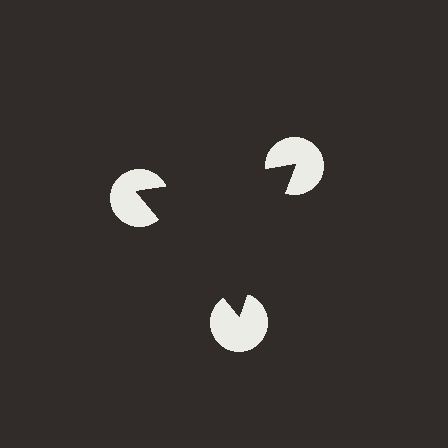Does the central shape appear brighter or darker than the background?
It typically appears slightly darker than the background, even though no actual brightness change is drawn.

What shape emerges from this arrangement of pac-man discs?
An illusory triangle — its edges are inferred from the aligned wedge cuts in the pac-man discs, not physically drawn.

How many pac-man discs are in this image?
There are 3 — one at each vertex of the illusory triangle.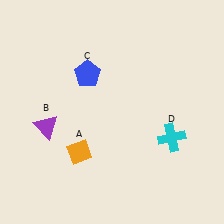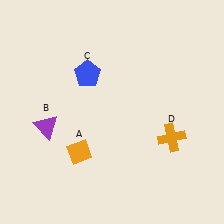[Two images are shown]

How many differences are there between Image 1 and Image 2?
There is 1 difference between the two images.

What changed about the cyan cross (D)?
In Image 1, D is cyan. In Image 2, it changed to orange.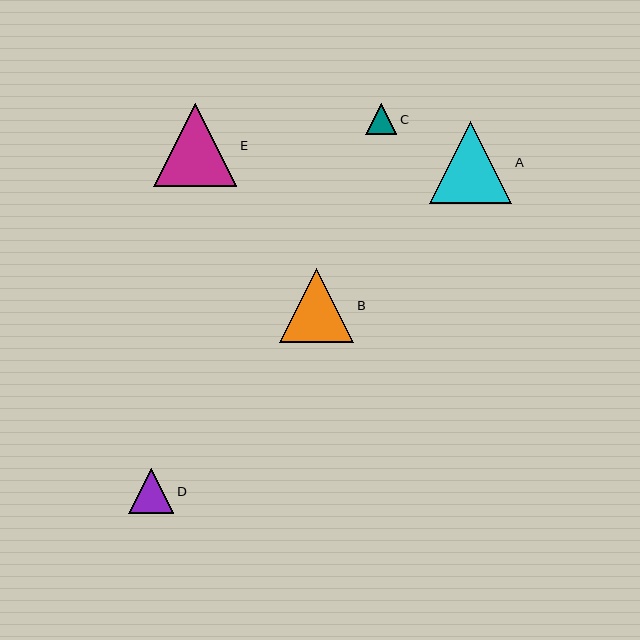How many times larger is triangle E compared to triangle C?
Triangle E is approximately 2.7 times the size of triangle C.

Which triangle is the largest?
Triangle E is the largest with a size of approximately 83 pixels.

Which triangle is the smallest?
Triangle C is the smallest with a size of approximately 31 pixels.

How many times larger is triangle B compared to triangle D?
Triangle B is approximately 1.7 times the size of triangle D.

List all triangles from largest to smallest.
From largest to smallest: E, A, B, D, C.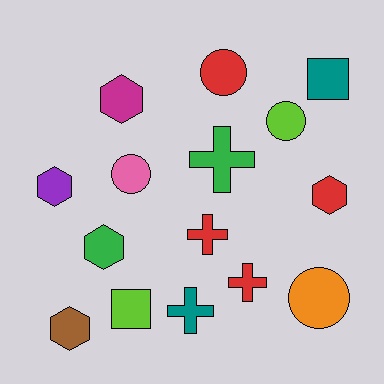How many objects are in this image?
There are 15 objects.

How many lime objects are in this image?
There are 2 lime objects.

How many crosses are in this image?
There are 4 crosses.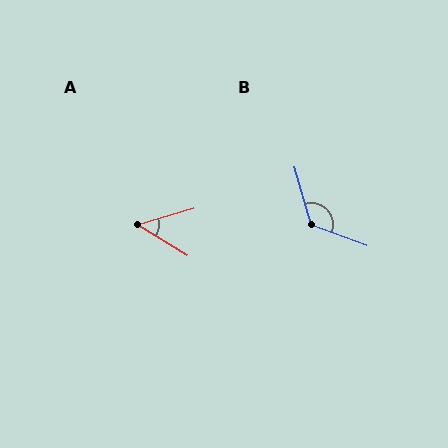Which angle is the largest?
B, at approximately 126 degrees.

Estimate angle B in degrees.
Approximately 126 degrees.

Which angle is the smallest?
A, at approximately 48 degrees.